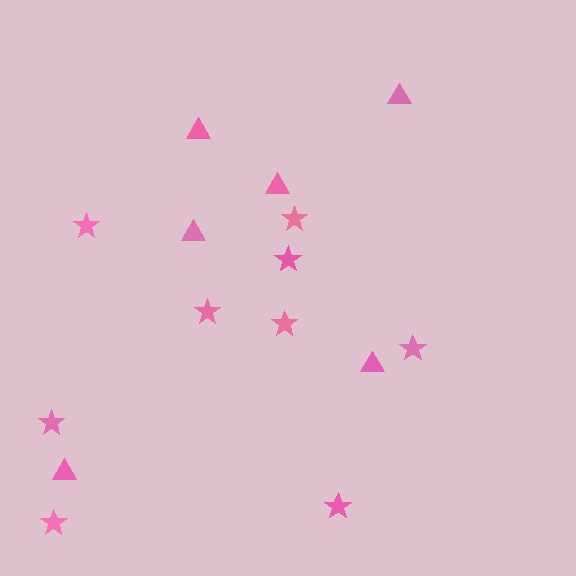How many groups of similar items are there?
There are 2 groups: one group of triangles (6) and one group of stars (9).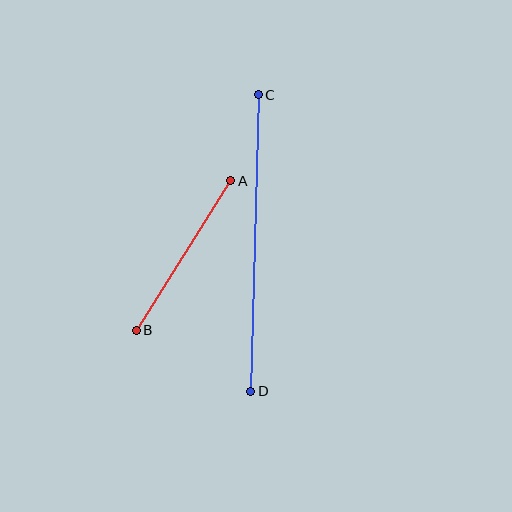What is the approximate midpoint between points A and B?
The midpoint is at approximately (184, 255) pixels.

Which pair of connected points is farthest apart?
Points C and D are farthest apart.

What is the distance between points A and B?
The distance is approximately 177 pixels.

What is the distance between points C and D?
The distance is approximately 297 pixels.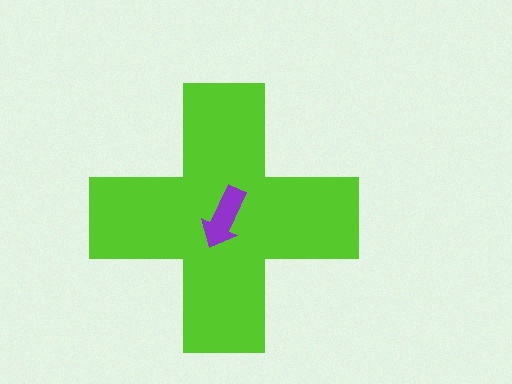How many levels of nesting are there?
2.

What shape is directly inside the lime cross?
The purple arrow.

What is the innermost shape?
The purple arrow.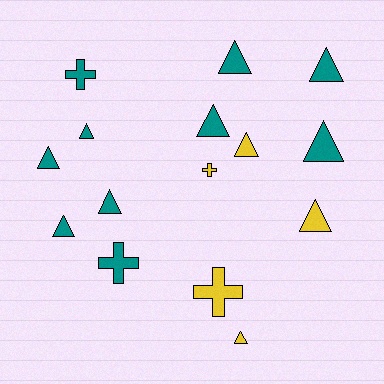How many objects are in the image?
There are 15 objects.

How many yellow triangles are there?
There are 3 yellow triangles.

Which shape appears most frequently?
Triangle, with 11 objects.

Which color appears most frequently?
Teal, with 10 objects.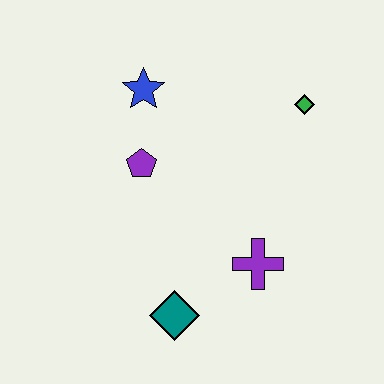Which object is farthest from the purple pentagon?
The green diamond is farthest from the purple pentagon.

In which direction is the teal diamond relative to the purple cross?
The teal diamond is to the left of the purple cross.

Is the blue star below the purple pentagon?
No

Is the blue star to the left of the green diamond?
Yes